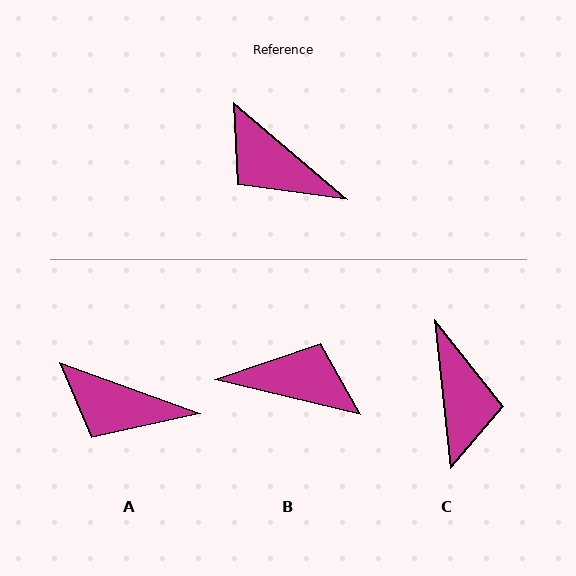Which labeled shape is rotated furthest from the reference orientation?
B, about 153 degrees away.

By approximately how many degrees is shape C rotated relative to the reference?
Approximately 137 degrees counter-clockwise.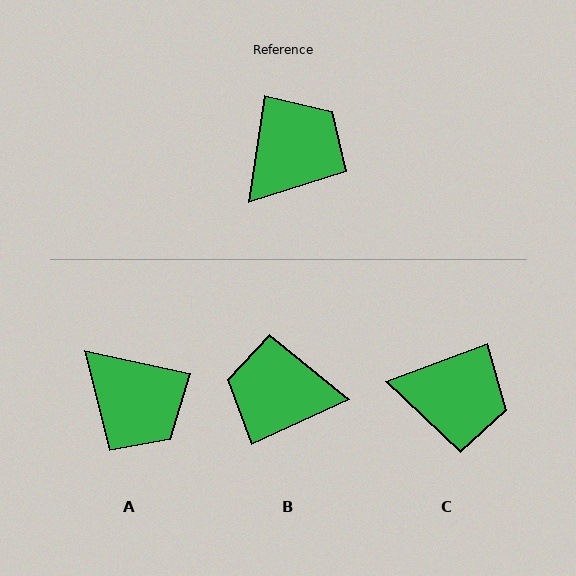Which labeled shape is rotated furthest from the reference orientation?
B, about 124 degrees away.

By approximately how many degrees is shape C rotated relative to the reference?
Approximately 61 degrees clockwise.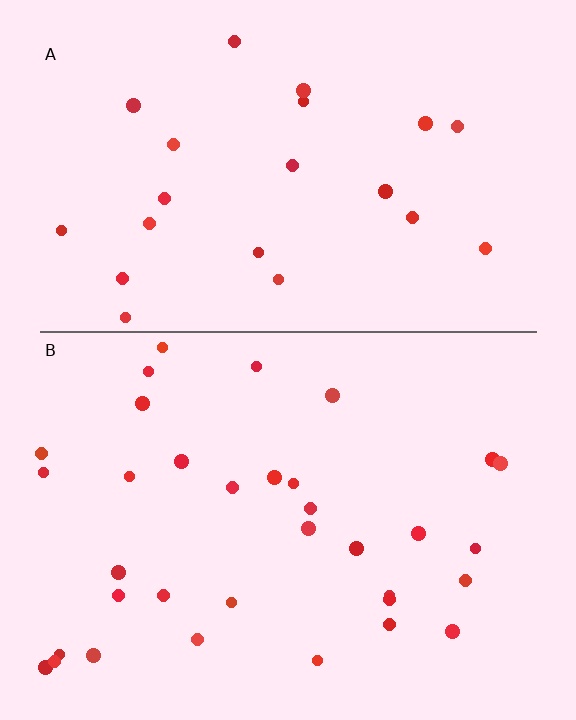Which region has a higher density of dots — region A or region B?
B (the bottom).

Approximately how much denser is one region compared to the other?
Approximately 1.6× — region B over region A.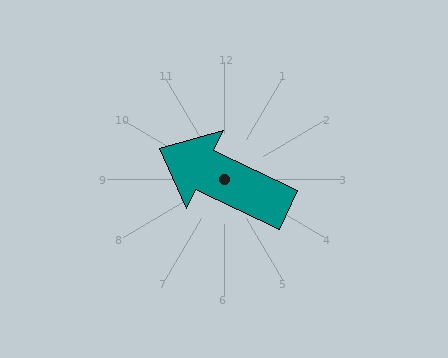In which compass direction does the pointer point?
Northwest.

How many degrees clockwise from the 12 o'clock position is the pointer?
Approximately 295 degrees.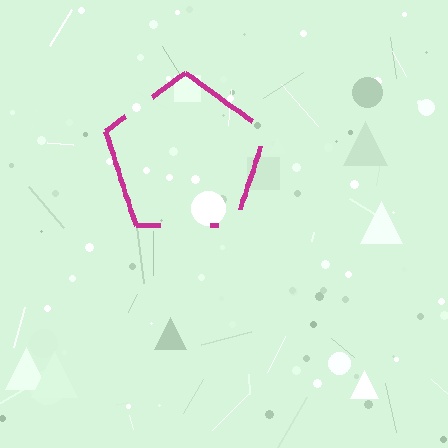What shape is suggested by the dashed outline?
The dashed outline suggests a pentagon.